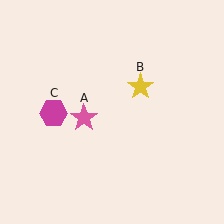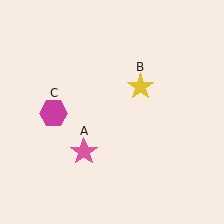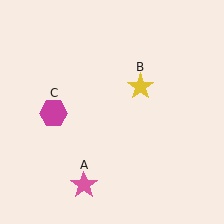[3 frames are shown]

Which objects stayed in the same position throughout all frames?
Yellow star (object B) and magenta hexagon (object C) remained stationary.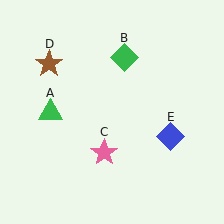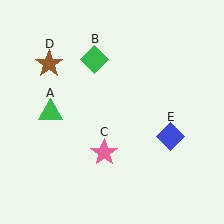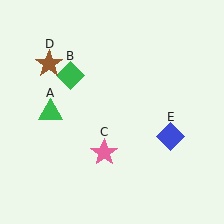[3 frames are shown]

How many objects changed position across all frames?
1 object changed position: green diamond (object B).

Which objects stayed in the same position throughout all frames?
Green triangle (object A) and pink star (object C) and brown star (object D) and blue diamond (object E) remained stationary.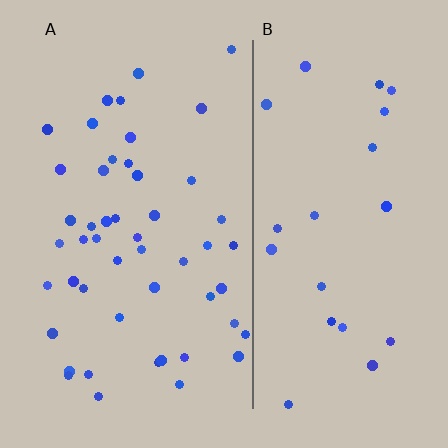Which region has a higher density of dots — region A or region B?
A (the left).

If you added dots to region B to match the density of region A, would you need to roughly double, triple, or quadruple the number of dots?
Approximately double.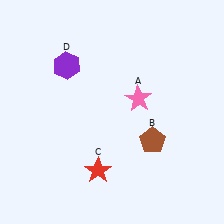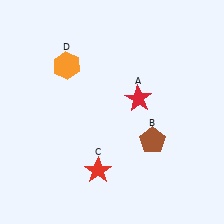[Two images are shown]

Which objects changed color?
A changed from pink to red. D changed from purple to orange.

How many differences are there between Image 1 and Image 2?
There are 2 differences between the two images.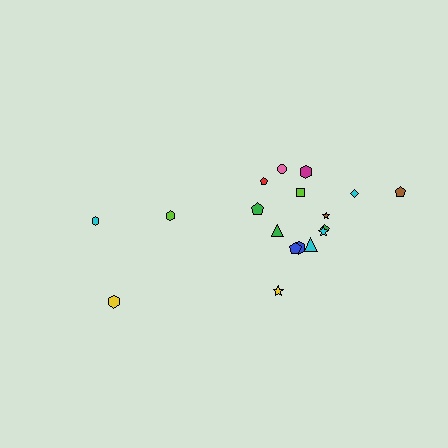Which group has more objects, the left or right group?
The right group.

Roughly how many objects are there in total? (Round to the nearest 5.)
Roughly 20 objects in total.